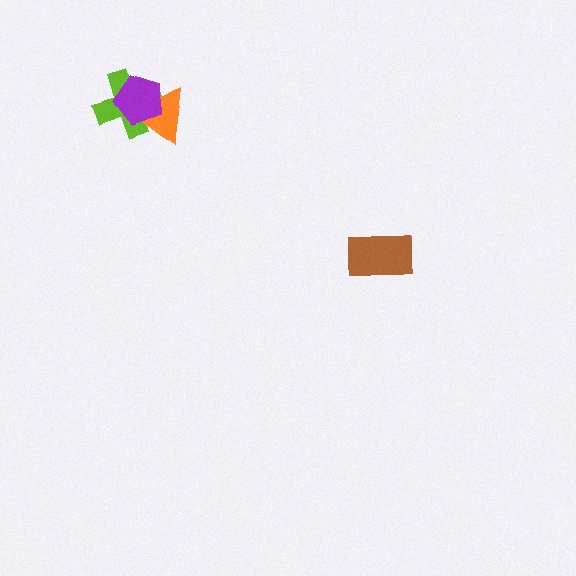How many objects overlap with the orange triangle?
2 objects overlap with the orange triangle.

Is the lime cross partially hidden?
Yes, it is partially covered by another shape.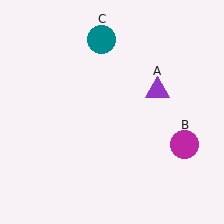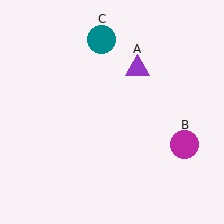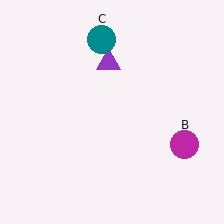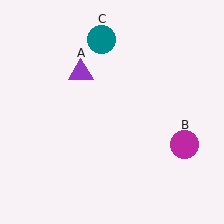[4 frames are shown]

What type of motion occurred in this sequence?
The purple triangle (object A) rotated counterclockwise around the center of the scene.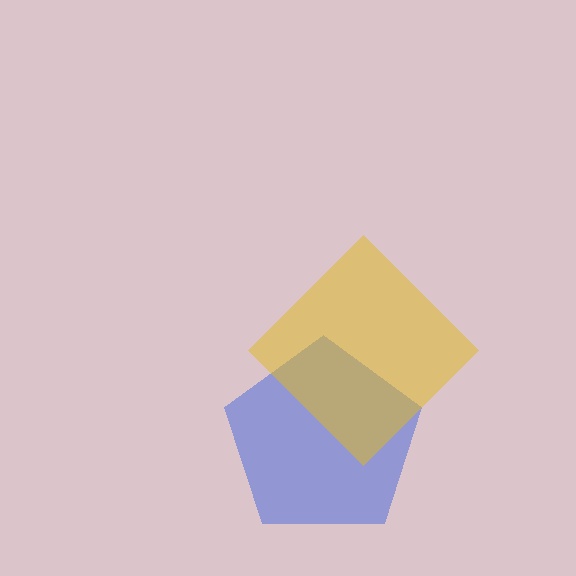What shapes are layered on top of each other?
The layered shapes are: a blue pentagon, a yellow diamond.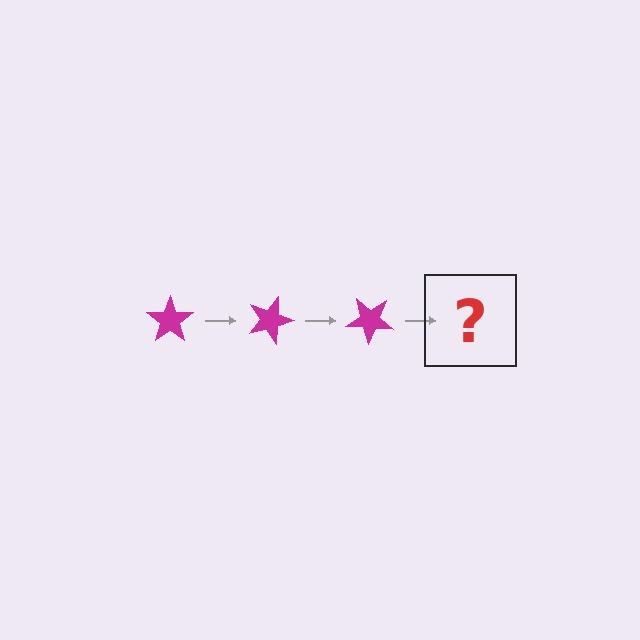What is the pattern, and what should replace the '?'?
The pattern is that the star rotates 20 degrees each step. The '?' should be a magenta star rotated 60 degrees.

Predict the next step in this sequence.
The next step is a magenta star rotated 60 degrees.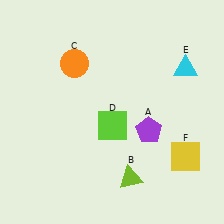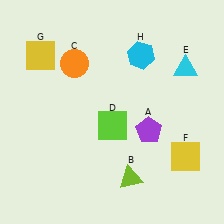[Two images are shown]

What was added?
A yellow square (G), a cyan hexagon (H) were added in Image 2.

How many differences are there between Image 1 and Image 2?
There are 2 differences between the two images.